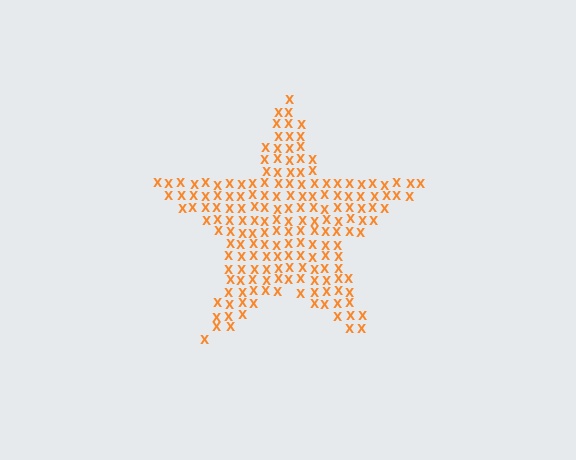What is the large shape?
The large shape is a star.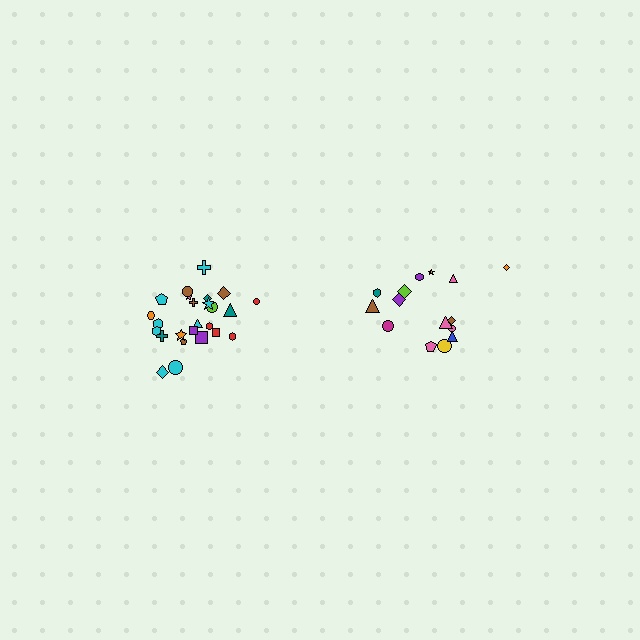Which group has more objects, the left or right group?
The left group.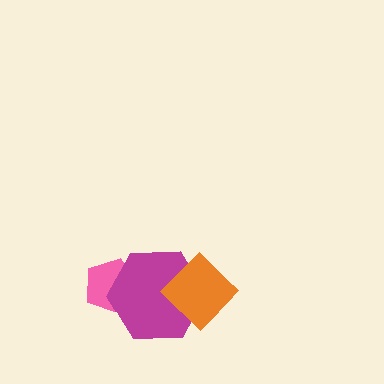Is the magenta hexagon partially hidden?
Yes, it is partially covered by another shape.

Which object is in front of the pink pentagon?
The magenta hexagon is in front of the pink pentagon.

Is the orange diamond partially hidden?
No, no other shape covers it.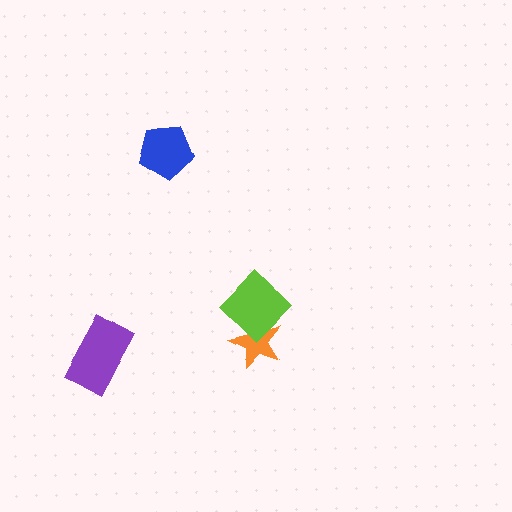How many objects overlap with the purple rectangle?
0 objects overlap with the purple rectangle.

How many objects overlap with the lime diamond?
1 object overlaps with the lime diamond.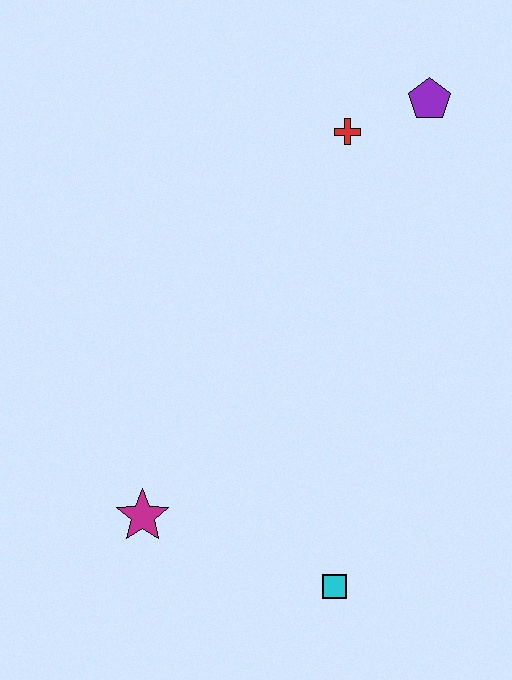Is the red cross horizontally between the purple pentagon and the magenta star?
Yes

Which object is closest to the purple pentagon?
The red cross is closest to the purple pentagon.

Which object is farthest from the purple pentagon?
The magenta star is farthest from the purple pentagon.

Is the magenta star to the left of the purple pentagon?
Yes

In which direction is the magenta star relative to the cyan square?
The magenta star is to the left of the cyan square.